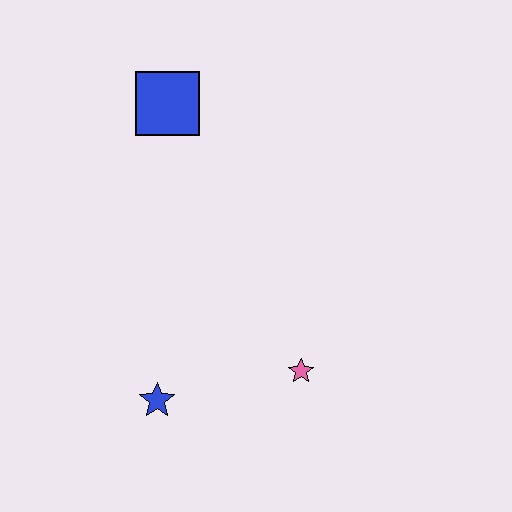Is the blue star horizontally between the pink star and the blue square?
No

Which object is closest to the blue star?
The pink star is closest to the blue star.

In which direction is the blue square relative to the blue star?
The blue square is above the blue star.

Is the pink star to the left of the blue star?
No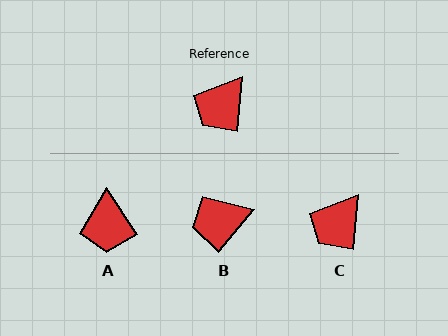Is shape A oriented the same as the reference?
No, it is off by about 38 degrees.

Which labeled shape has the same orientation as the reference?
C.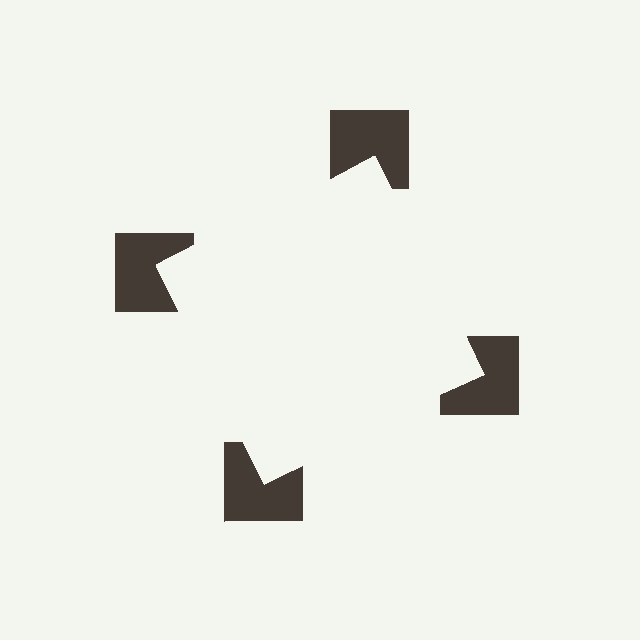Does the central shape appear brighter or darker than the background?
It typically appears slightly brighter than the background, even though no actual brightness change is drawn.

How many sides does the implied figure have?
4 sides.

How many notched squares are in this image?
There are 4 — one at each vertex of the illusory square.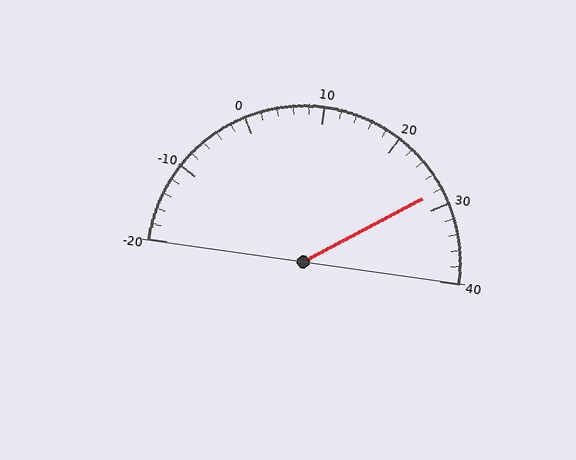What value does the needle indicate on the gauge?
The needle indicates approximately 28.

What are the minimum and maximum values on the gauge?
The gauge ranges from -20 to 40.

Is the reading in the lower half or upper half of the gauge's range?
The reading is in the upper half of the range (-20 to 40).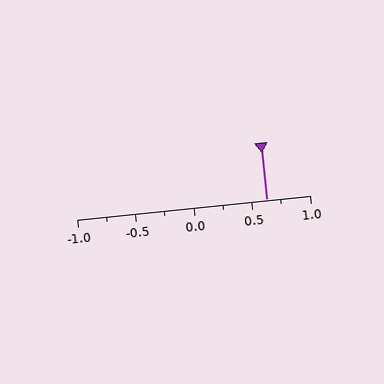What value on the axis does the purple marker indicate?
The marker indicates approximately 0.62.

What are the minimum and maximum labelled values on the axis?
The axis runs from -1.0 to 1.0.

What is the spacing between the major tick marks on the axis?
The major ticks are spaced 0.5 apart.